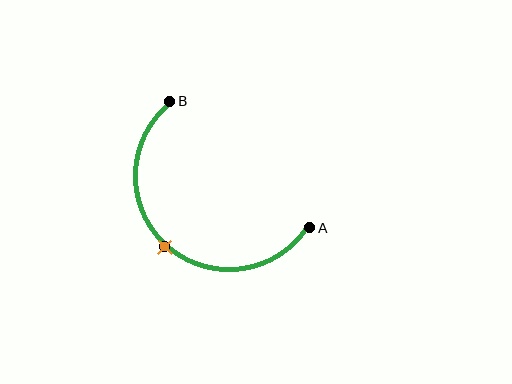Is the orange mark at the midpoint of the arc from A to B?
Yes. The orange mark lies on the arc at equal arc-length from both A and B — it is the arc midpoint.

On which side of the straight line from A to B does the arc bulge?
The arc bulges below and to the left of the straight line connecting A and B.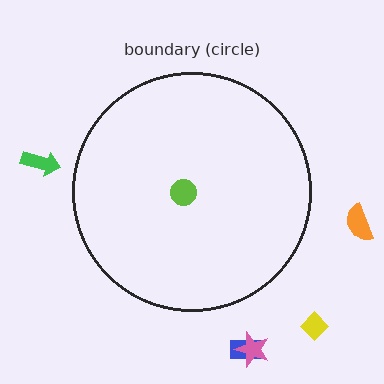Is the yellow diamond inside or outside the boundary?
Outside.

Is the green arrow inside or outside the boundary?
Outside.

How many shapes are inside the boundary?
1 inside, 5 outside.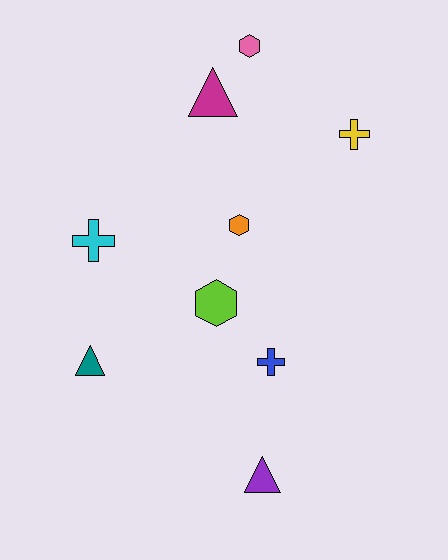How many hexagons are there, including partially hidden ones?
There are 3 hexagons.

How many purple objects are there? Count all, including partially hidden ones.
There is 1 purple object.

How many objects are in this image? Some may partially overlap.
There are 9 objects.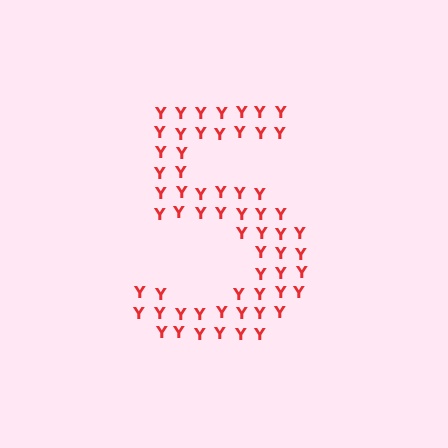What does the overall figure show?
The overall figure shows the digit 5.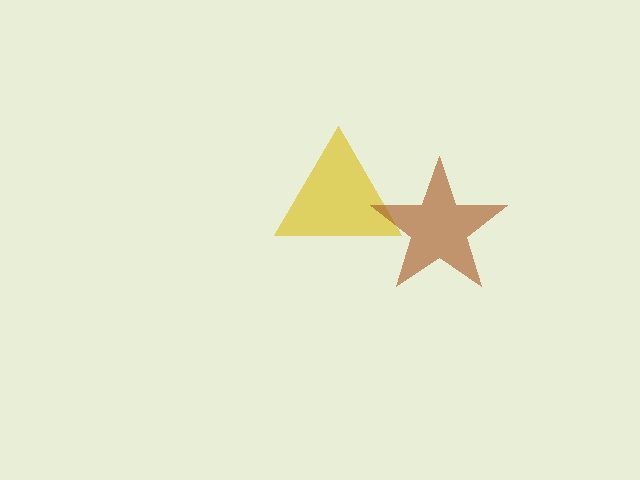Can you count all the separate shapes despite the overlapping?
Yes, there are 2 separate shapes.